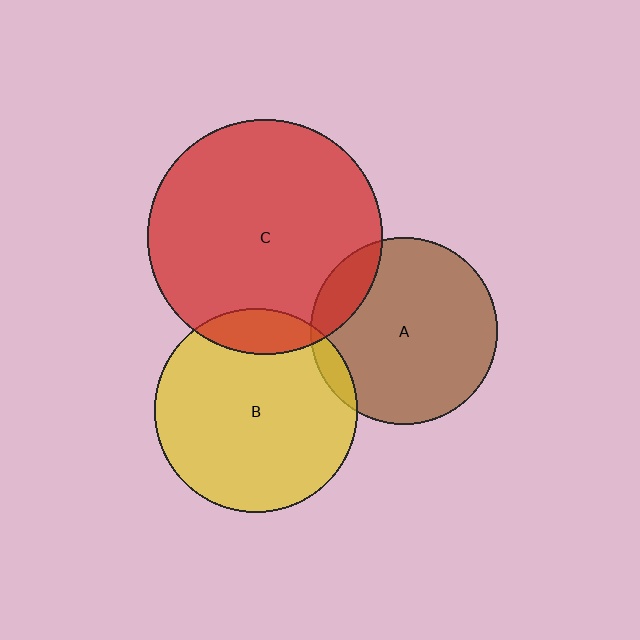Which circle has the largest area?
Circle C (red).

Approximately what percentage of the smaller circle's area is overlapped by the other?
Approximately 15%.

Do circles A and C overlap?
Yes.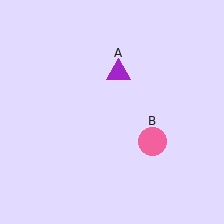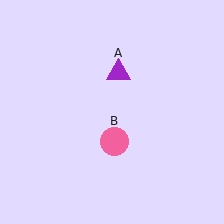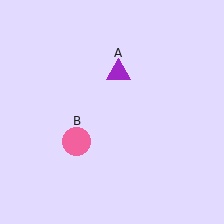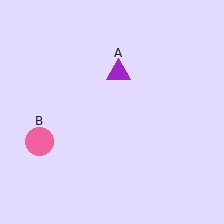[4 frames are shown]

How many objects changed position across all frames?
1 object changed position: pink circle (object B).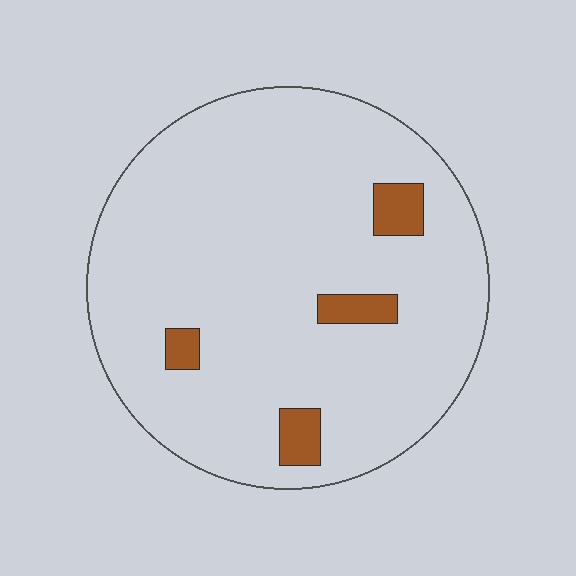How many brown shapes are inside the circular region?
4.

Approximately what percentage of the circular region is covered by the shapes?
Approximately 5%.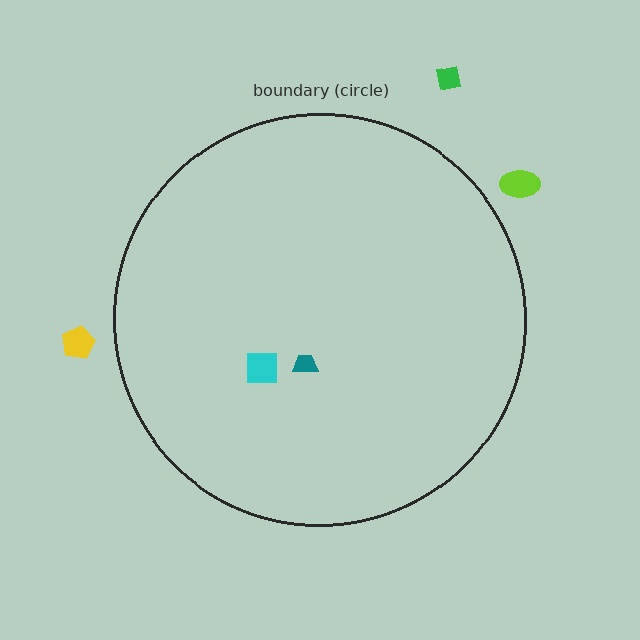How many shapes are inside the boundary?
2 inside, 3 outside.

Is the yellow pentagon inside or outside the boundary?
Outside.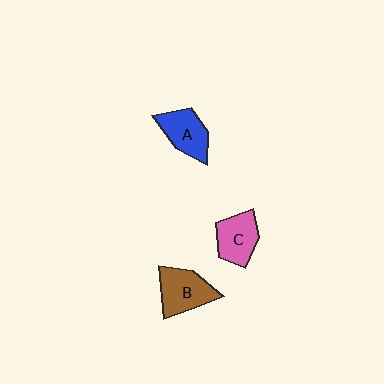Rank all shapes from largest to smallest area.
From largest to smallest: B (brown), A (blue), C (pink).